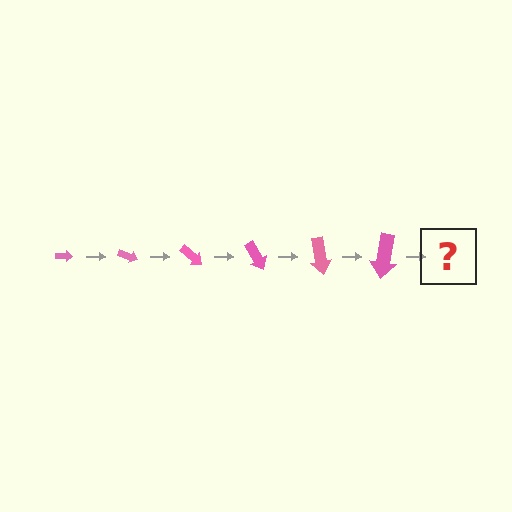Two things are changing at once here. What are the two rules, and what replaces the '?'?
The two rules are that the arrow grows larger each step and it rotates 20 degrees each step. The '?' should be an arrow, larger than the previous one and rotated 120 degrees from the start.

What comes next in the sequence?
The next element should be an arrow, larger than the previous one and rotated 120 degrees from the start.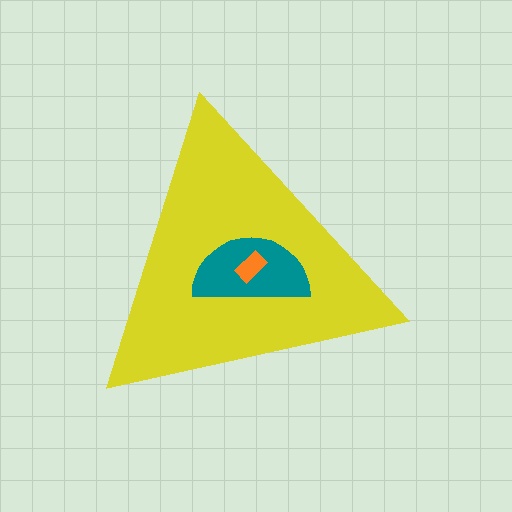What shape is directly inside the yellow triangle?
The teal semicircle.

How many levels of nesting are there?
3.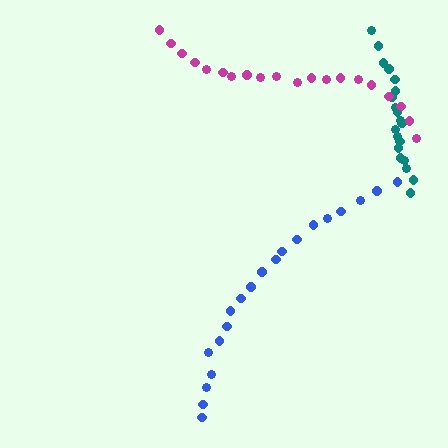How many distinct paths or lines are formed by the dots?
There are 3 distinct paths.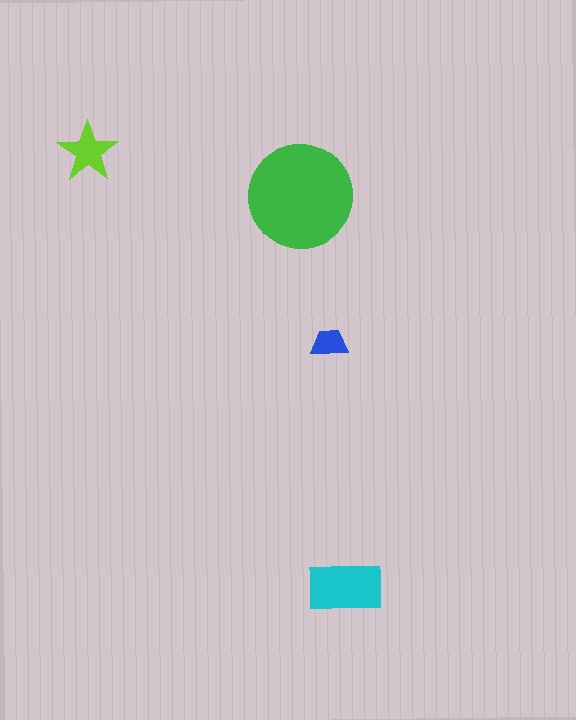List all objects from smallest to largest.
The blue trapezoid, the lime star, the cyan rectangle, the green circle.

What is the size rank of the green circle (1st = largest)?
1st.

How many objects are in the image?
There are 4 objects in the image.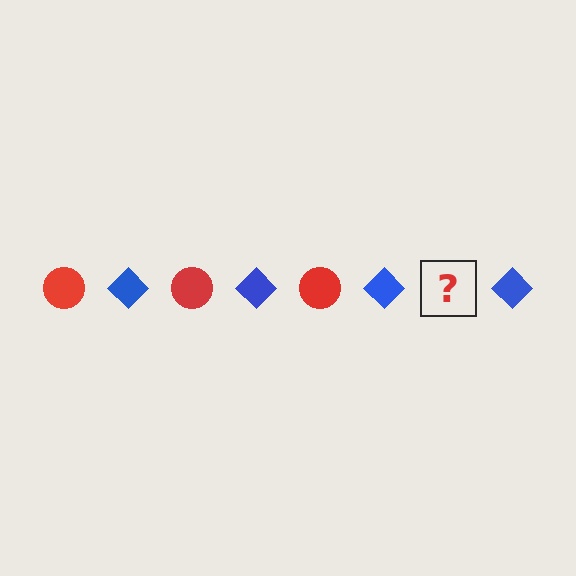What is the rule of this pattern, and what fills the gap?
The rule is that the pattern alternates between red circle and blue diamond. The gap should be filled with a red circle.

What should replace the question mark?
The question mark should be replaced with a red circle.